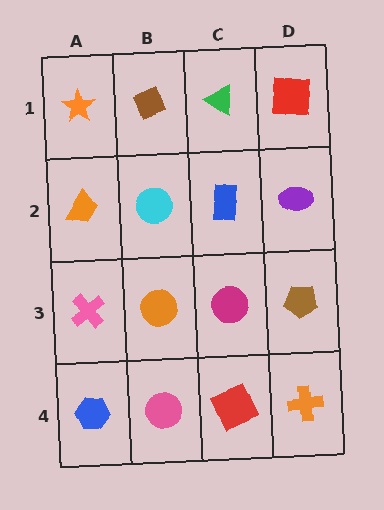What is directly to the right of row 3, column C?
A brown pentagon.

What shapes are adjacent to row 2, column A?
An orange star (row 1, column A), a pink cross (row 3, column A), a cyan circle (row 2, column B).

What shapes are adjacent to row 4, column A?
A pink cross (row 3, column A), a pink circle (row 4, column B).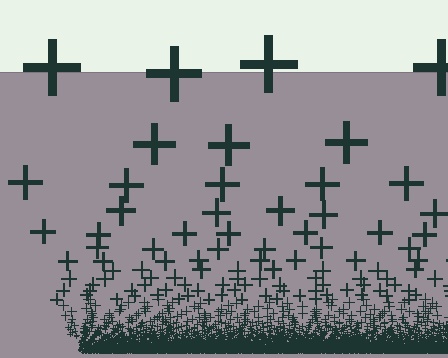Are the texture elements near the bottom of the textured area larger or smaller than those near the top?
Smaller. The gradient is inverted — elements near the bottom are smaller and denser.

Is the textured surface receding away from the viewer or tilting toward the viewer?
The surface appears to tilt toward the viewer. Texture elements get larger and sparser toward the top.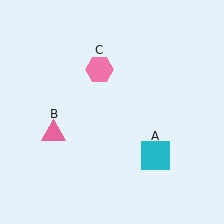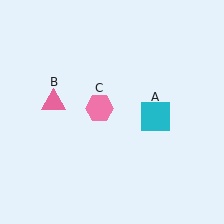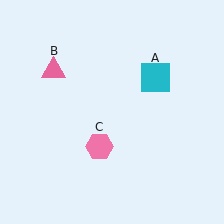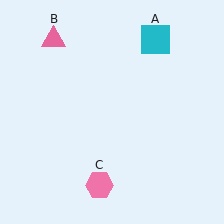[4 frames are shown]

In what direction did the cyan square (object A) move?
The cyan square (object A) moved up.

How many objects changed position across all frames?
3 objects changed position: cyan square (object A), pink triangle (object B), pink hexagon (object C).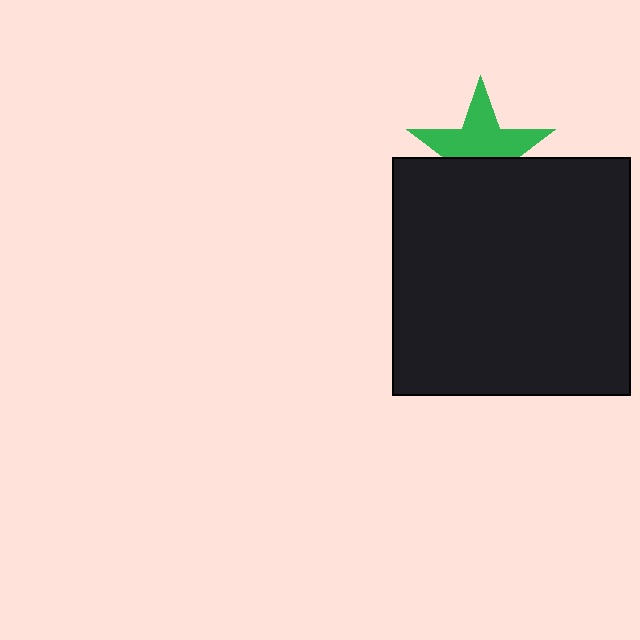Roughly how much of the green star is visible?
About half of it is visible (roughly 58%).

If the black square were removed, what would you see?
You would see the complete green star.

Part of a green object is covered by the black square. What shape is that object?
It is a star.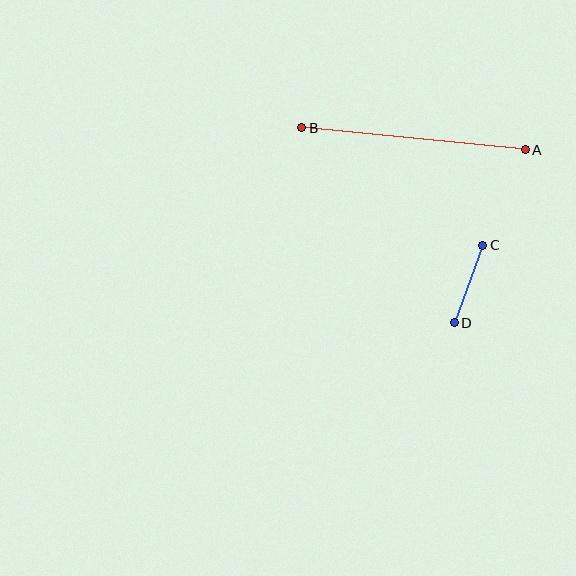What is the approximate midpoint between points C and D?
The midpoint is at approximately (468, 284) pixels.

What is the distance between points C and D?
The distance is approximately 83 pixels.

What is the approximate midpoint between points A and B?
The midpoint is at approximately (413, 139) pixels.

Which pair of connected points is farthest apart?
Points A and B are farthest apart.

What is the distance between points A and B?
The distance is approximately 225 pixels.